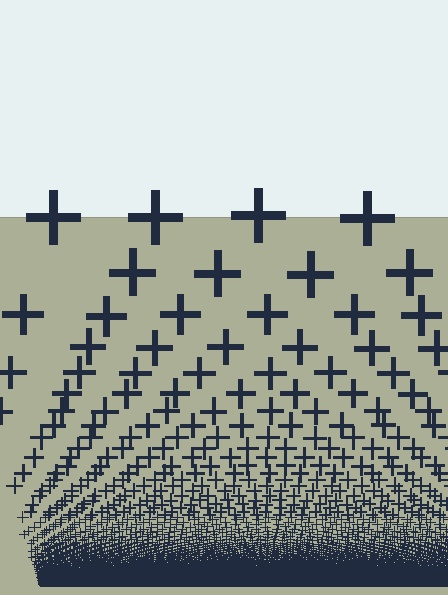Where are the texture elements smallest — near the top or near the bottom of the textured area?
Near the bottom.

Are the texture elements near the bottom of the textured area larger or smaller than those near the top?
Smaller. The gradient is inverted — elements near the bottom are smaller and denser.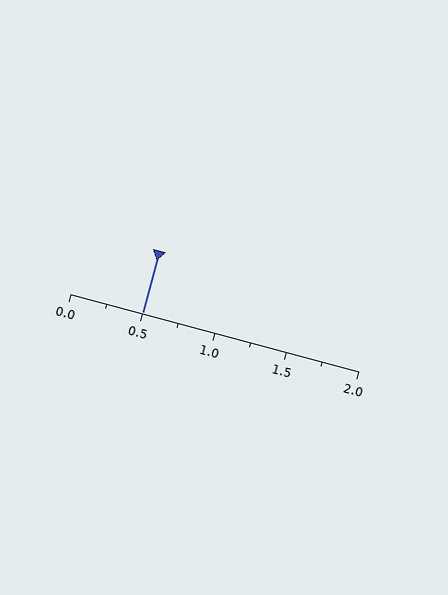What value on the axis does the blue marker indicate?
The marker indicates approximately 0.5.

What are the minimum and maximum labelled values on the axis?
The axis runs from 0.0 to 2.0.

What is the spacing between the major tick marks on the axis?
The major ticks are spaced 0.5 apart.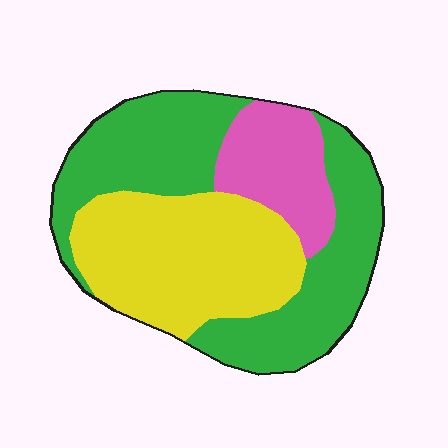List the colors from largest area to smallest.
From largest to smallest: green, yellow, pink.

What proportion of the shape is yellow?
Yellow takes up about three eighths (3/8) of the shape.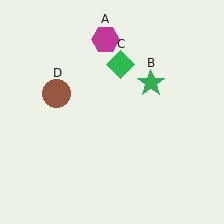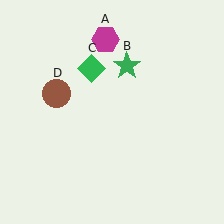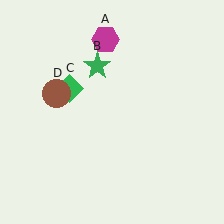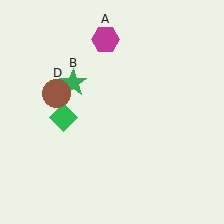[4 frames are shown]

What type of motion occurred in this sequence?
The green star (object B), green diamond (object C) rotated counterclockwise around the center of the scene.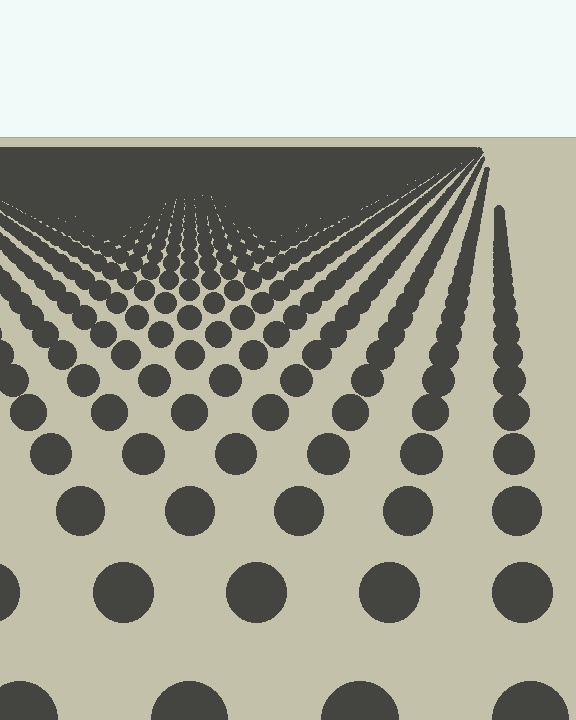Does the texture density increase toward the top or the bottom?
Density increases toward the top.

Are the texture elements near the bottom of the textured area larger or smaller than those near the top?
Larger. Near the bottom, elements are closer to the viewer and appear at a bigger on-screen size.